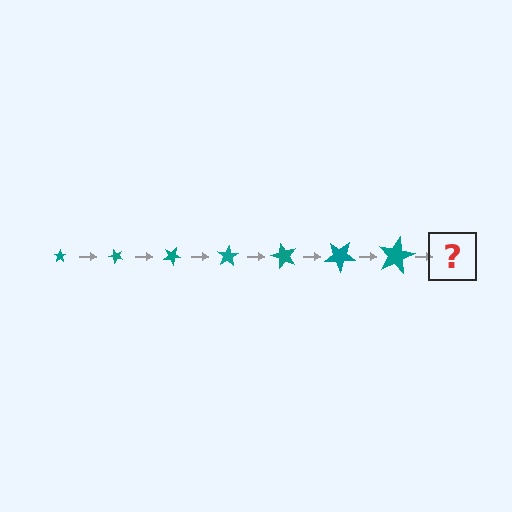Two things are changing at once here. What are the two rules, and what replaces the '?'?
The two rules are that the star grows larger each step and it rotates 50 degrees each step. The '?' should be a star, larger than the previous one and rotated 350 degrees from the start.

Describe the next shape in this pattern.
It should be a star, larger than the previous one and rotated 350 degrees from the start.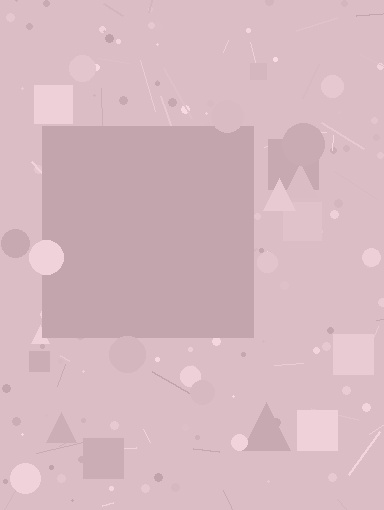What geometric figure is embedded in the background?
A square is embedded in the background.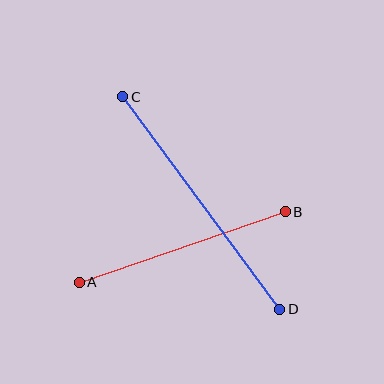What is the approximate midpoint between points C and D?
The midpoint is at approximately (201, 203) pixels.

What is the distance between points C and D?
The distance is approximately 264 pixels.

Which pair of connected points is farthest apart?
Points C and D are farthest apart.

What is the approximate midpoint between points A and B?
The midpoint is at approximately (182, 247) pixels.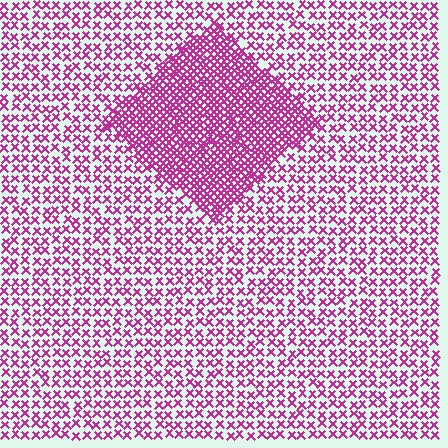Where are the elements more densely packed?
The elements are more densely packed inside the diamond boundary.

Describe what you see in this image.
The image contains small magenta elements arranged at two different densities. A diamond-shaped region is visible where the elements are more densely packed than the surrounding area.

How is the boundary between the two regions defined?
The boundary is defined by a change in element density (approximately 2.3x ratio). All elements are the same color, size, and shape.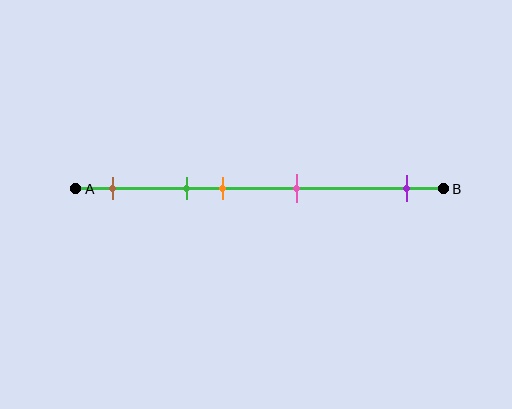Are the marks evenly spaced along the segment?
No, the marks are not evenly spaced.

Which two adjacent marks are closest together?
The green and orange marks are the closest adjacent pair.